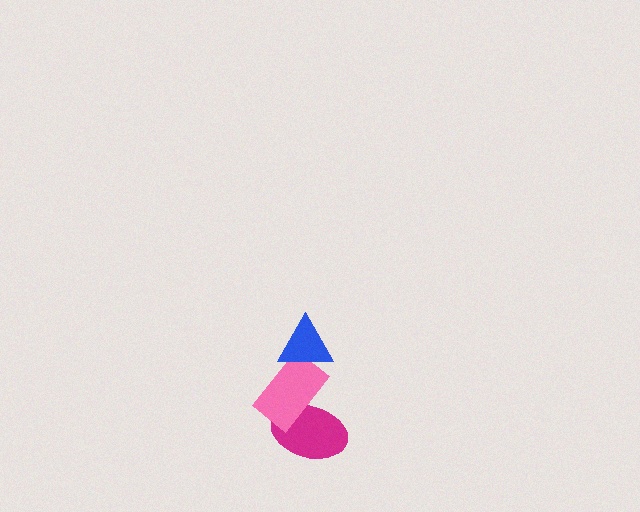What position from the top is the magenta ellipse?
The magenta ellipse is 3rd from the top.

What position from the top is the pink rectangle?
The pink rectangle is 2nd from the top.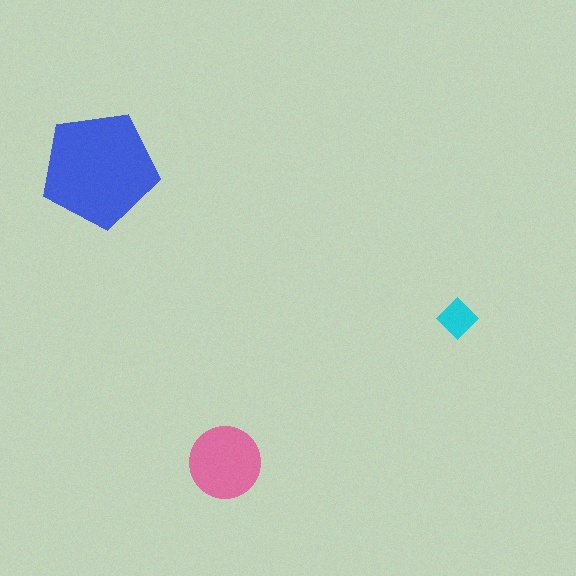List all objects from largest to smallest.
The blue pentagon, the pink circle, the cyan diamond.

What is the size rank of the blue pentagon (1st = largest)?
1st.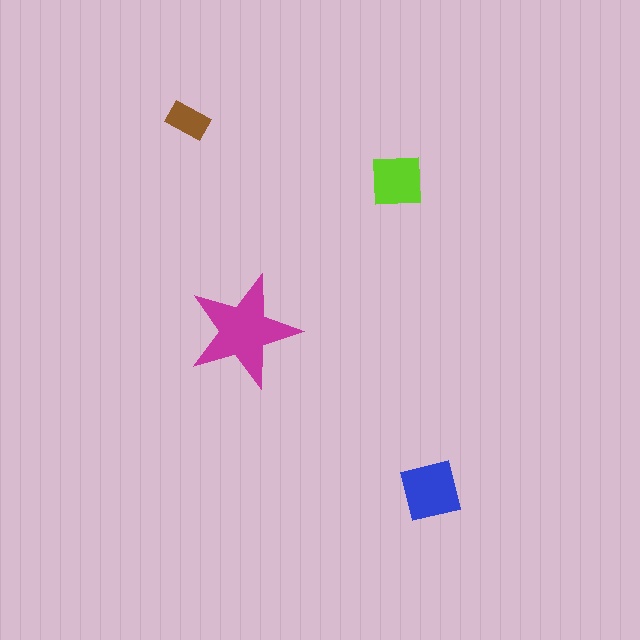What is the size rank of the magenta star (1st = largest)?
1st.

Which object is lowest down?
The blue square is bottommost.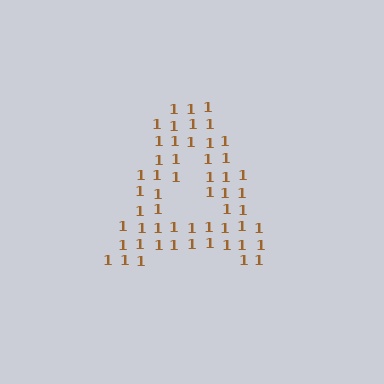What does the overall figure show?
The overall figure shows the letter A.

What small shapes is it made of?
It is made of small digit 1's.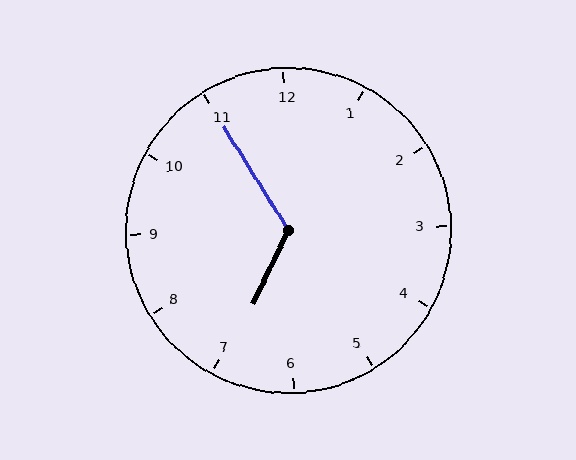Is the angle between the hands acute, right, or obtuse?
It is obtuse.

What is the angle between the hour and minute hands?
Approximately 122 degrees.